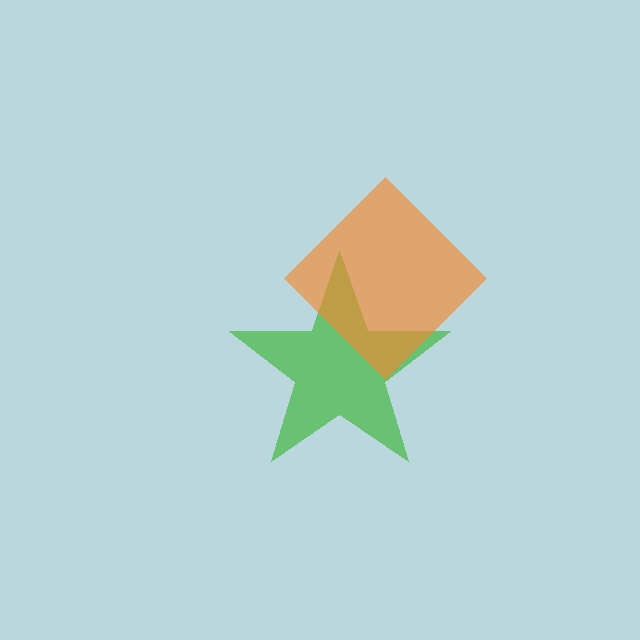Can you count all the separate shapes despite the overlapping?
Yes, there are 2 separate shapes.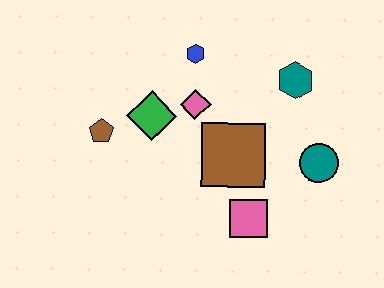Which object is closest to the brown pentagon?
The green diamond is closest to the brown pentagon.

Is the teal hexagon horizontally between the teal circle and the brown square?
Yes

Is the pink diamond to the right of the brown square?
No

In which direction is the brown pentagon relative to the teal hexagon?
The brown pentagon is to the left of the teal hexagon.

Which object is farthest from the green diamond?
The teal circle is farthest from the green diamond.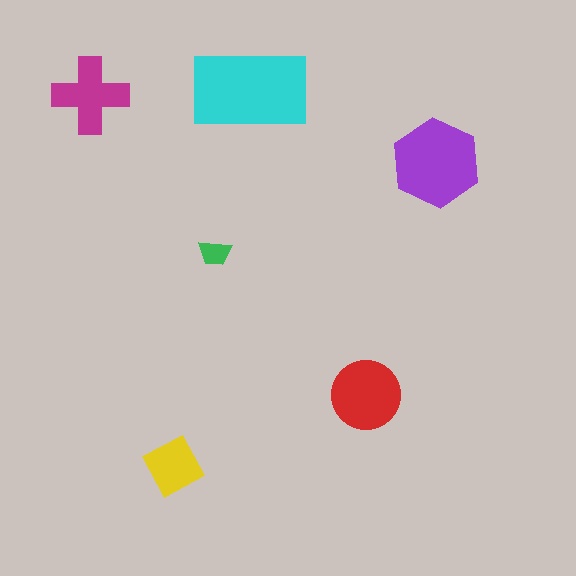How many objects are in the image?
There are 6 objects in the image.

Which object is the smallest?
The green trapezoid.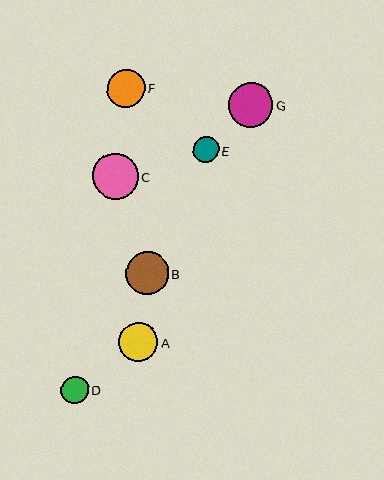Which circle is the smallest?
Circle E is the smallest with a size of approximately 26 pixels.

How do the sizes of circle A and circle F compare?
Circle A and circle F are approximately the same size.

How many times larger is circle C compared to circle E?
Circle C is approximately 1.8 times the size of circle E.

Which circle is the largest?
Circle C is the largest with a size of approximately 46 pixels.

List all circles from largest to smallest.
From largest to smallest: C, G, B, A, F, D, E.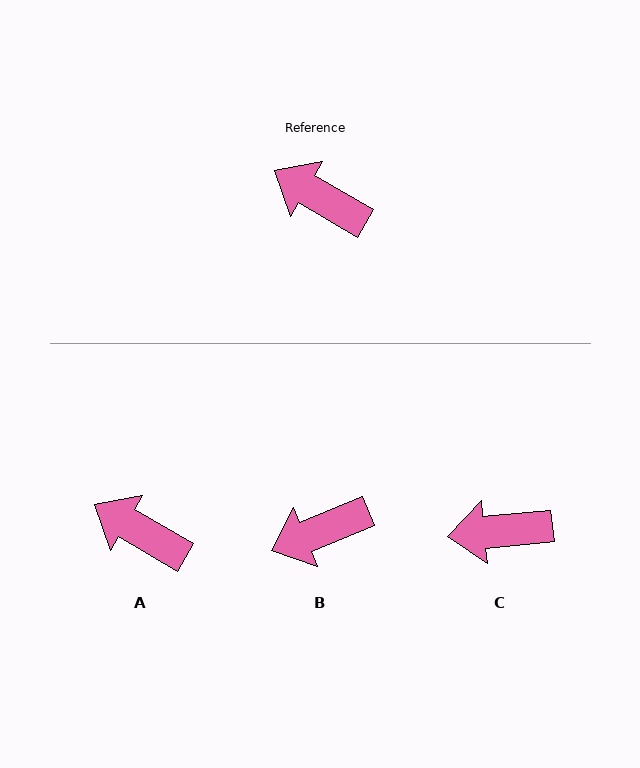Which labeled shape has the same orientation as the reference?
A.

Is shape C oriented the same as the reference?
No, it is off by about 36 degrees.